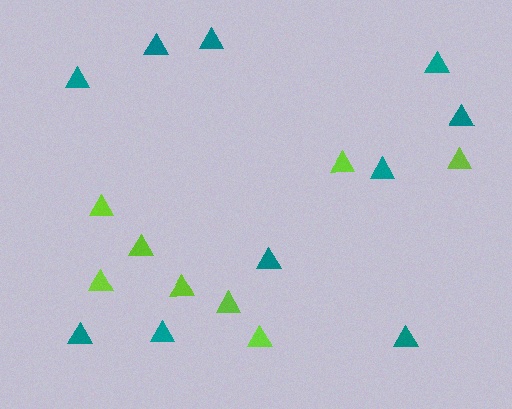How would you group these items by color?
There are 2 groups: one group of lime triangles (8) and one group of teal triangles (10).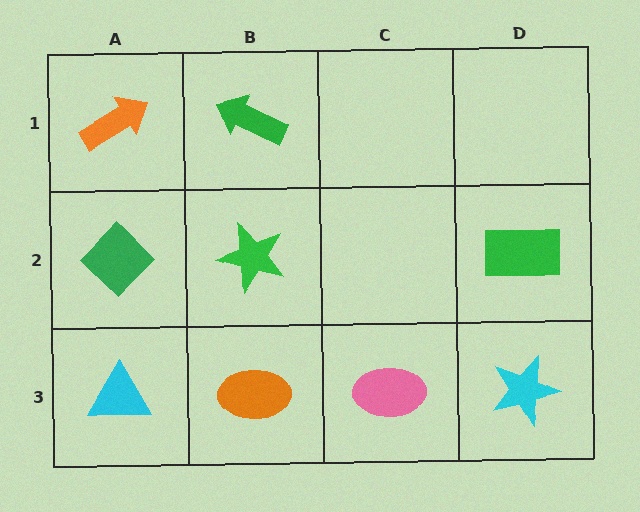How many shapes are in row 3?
4 shapes.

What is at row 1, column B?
A green arrow.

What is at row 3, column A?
A cyan triangle.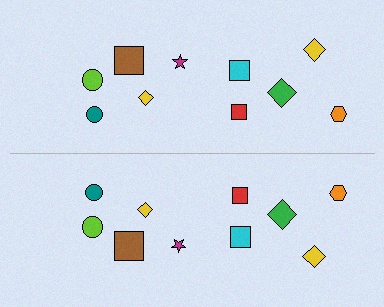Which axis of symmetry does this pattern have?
The pattern has a horizontal axis of symmetry running through the center of the image.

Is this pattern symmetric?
Yes, this pattern has bilateral (reflection) symmetry.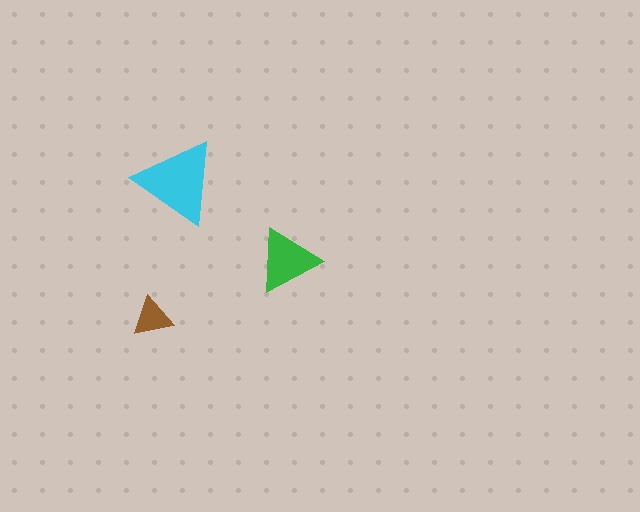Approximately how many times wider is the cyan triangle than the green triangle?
About 1.5 times wider.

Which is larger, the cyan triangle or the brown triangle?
The cyan one.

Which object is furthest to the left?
The brown triangle is leftmost.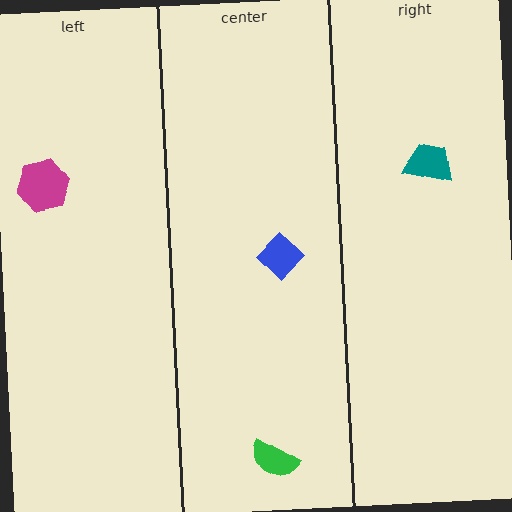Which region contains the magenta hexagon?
The left region.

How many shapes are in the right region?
1.